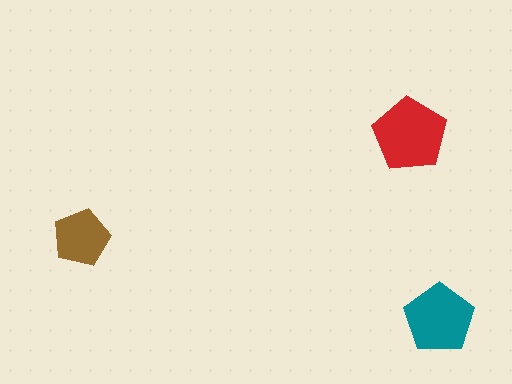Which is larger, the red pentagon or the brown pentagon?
The red one.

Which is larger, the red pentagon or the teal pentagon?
The red one.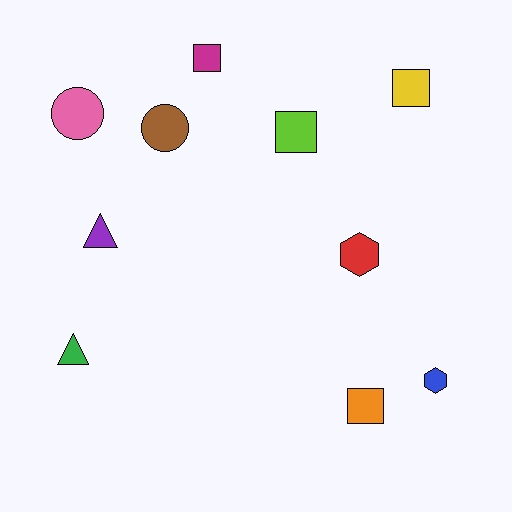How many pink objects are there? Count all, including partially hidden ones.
There is 1 pink object.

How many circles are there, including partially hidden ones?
There are 2 circles.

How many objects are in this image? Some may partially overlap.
There are 10 objects.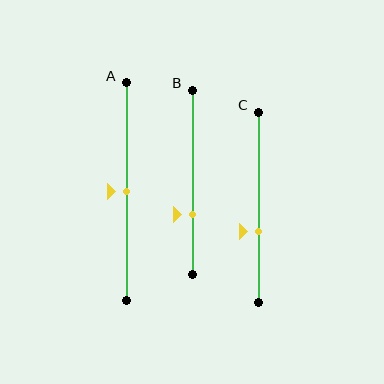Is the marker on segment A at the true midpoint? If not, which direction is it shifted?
Yes, the marker on segment A is at the true midpoint.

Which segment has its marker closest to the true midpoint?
Segment A has its marker closest to the true midpoint.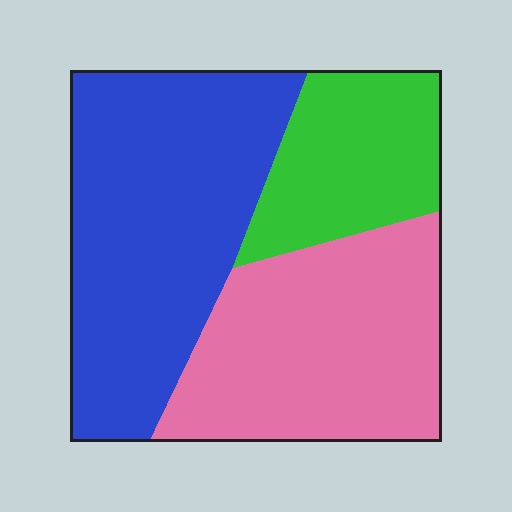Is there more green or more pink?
Pink.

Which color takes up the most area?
Blue, at roughly 45%.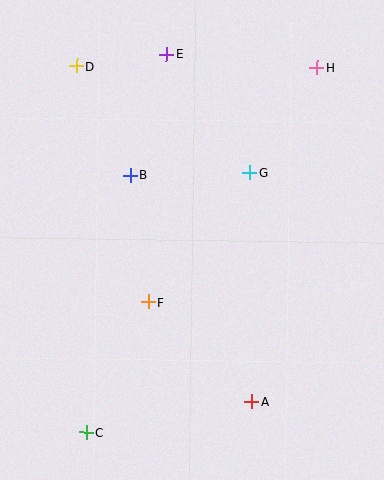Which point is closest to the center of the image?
Point F at (148, 302) is closest to the center.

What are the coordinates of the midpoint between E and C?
The midpoint between E and C is at (126, 243).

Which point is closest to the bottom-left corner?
Point C is closest to the bottom-left corner.